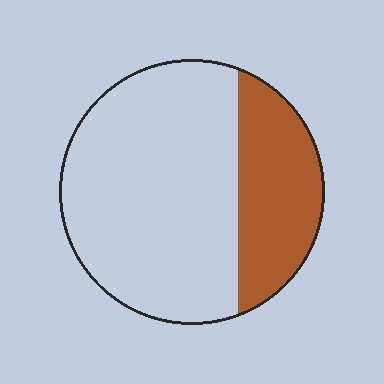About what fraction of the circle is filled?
About one quarter (1/4).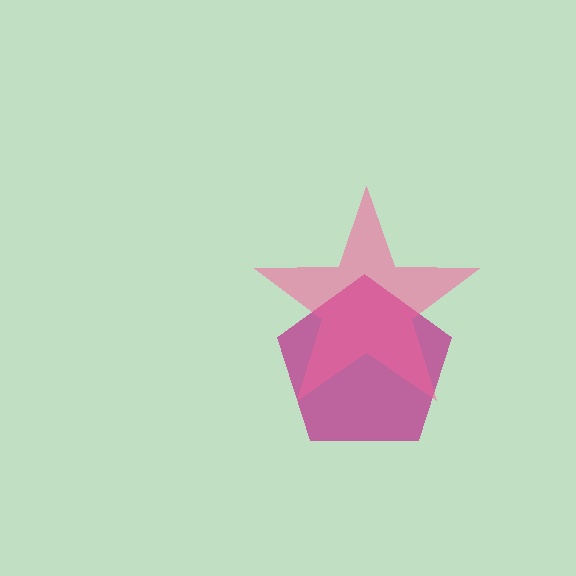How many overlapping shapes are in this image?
There are 2 overlapping shapes in the image.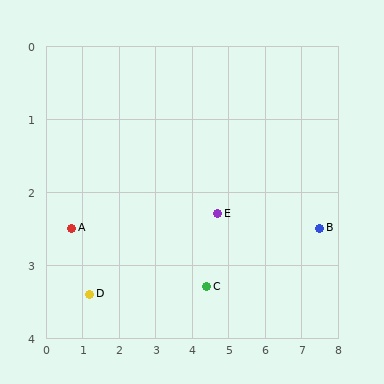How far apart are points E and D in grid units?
Points E and D are about 3.7 grid units apart.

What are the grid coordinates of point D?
Point D is at approximately (1.2, 3.4).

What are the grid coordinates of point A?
Point A is at approximately (0.7, 2.5).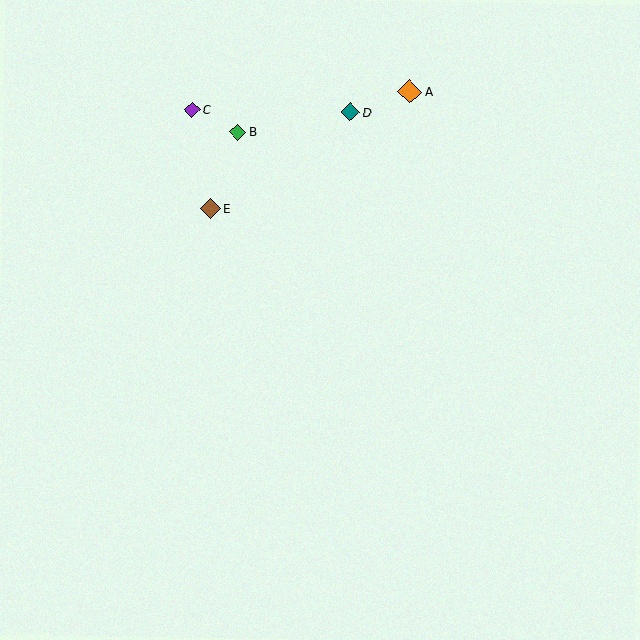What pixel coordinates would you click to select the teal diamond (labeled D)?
Click at (350, 112) to select the teal diamond D.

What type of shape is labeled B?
Shape B is a green diamond.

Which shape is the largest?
The orange diamond (labeled A) is the largest.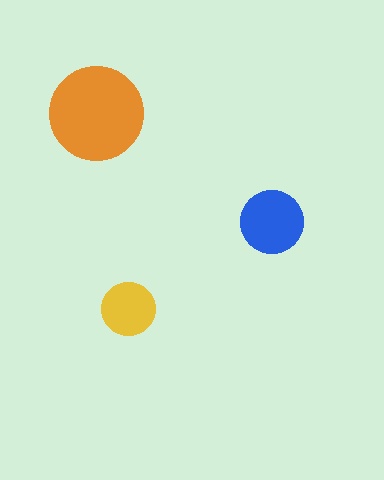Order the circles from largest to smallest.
the orange one, the blue one, the yellow one.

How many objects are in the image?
There are 3 objects in the image.